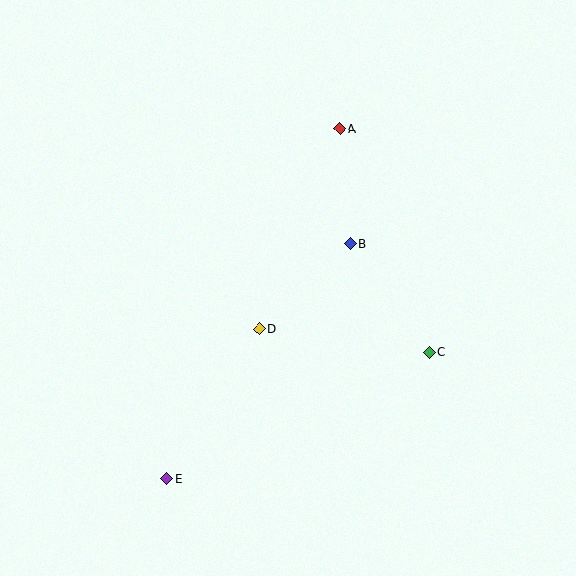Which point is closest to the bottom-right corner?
Point C is closest to the bottom-right corner.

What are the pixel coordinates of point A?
Point A is at (340, 129).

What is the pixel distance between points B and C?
The distance between B and C is 134 pixels.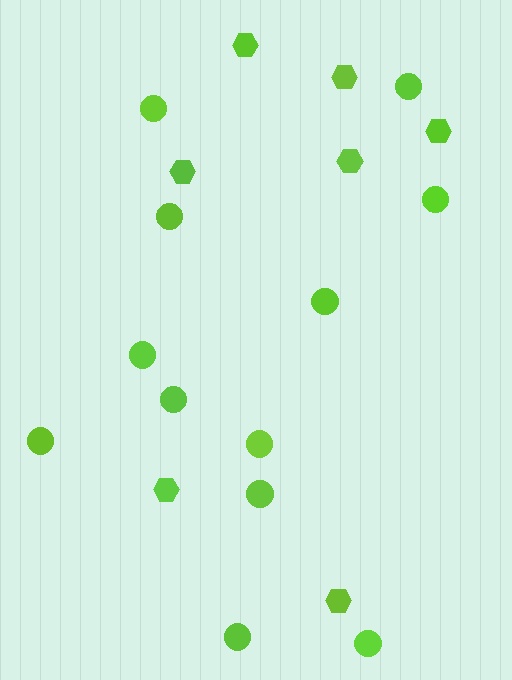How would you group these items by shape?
There are 2 groups: one group of hexagons (7) and one group of circles (12).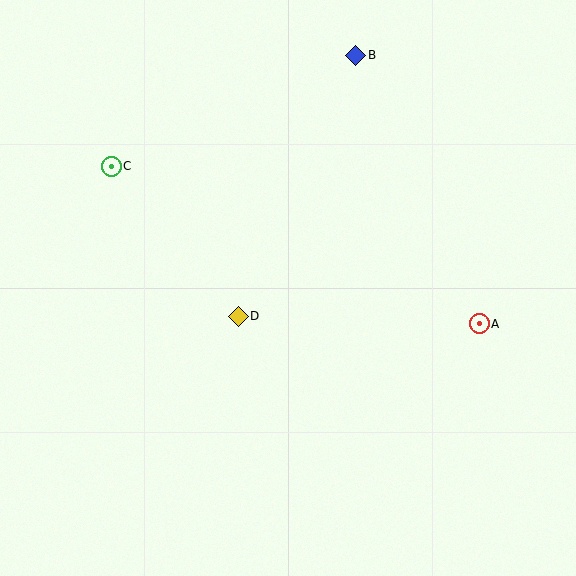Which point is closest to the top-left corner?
Point C is closest to the top-left corner.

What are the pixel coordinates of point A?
Point A is at (479, 324).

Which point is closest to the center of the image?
Point D at (238, 316) is closest to the center.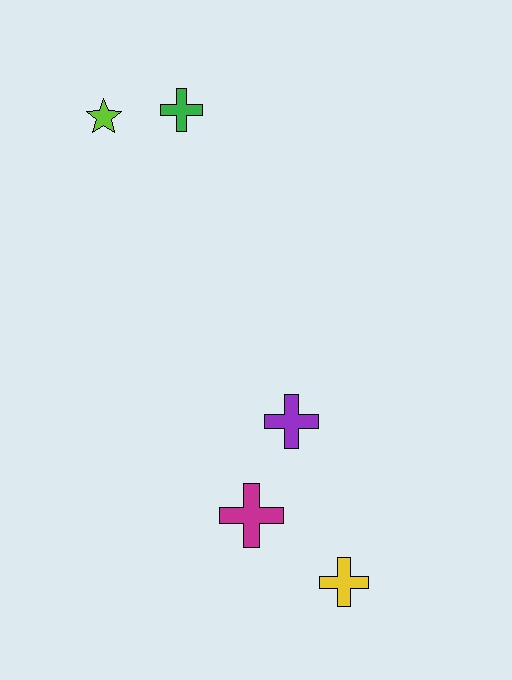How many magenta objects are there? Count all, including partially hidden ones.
There is 1 magenta object.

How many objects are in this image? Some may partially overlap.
There are 5 objects.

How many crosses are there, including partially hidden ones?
There are 4 crosses.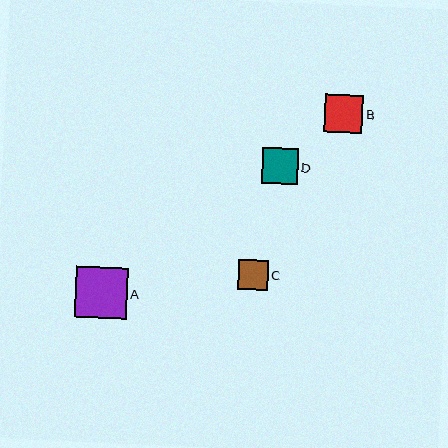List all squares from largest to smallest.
From largest to smallest: A, B, D, C.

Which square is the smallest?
Square C is the smallest with a size of approximately 30 pixels.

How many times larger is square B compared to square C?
Square B is approximately 1.3 times the size of square C.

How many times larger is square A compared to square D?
Square A is approximately 1.4 times the size of square D.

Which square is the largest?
Square A is the largest with a size of approximately 51 pixels.